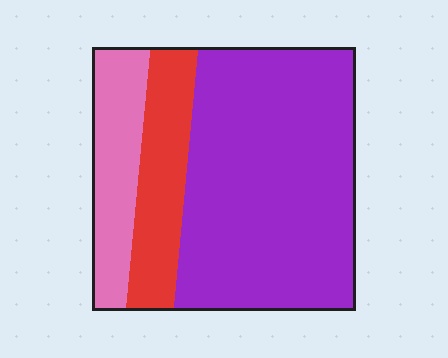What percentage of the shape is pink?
Pink covers 17% of the shape.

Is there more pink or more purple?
Purple.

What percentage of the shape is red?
Red takes up about one sixth (1/6) of the shape.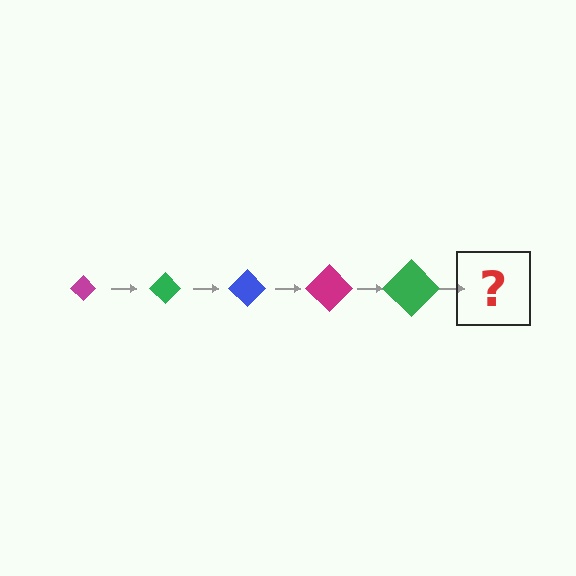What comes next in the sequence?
The next element should be a blue diamond, larger than the previous one.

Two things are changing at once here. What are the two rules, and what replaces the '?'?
The two rules are that the diamond grows larger each step and the color cycles through magenta, green, and blue. The '?' should be a blue diamond, larger than the previous one.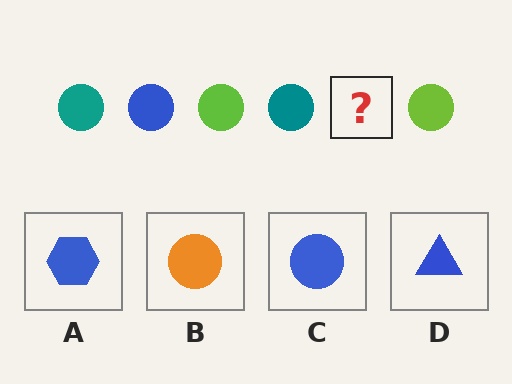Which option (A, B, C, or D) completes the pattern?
C.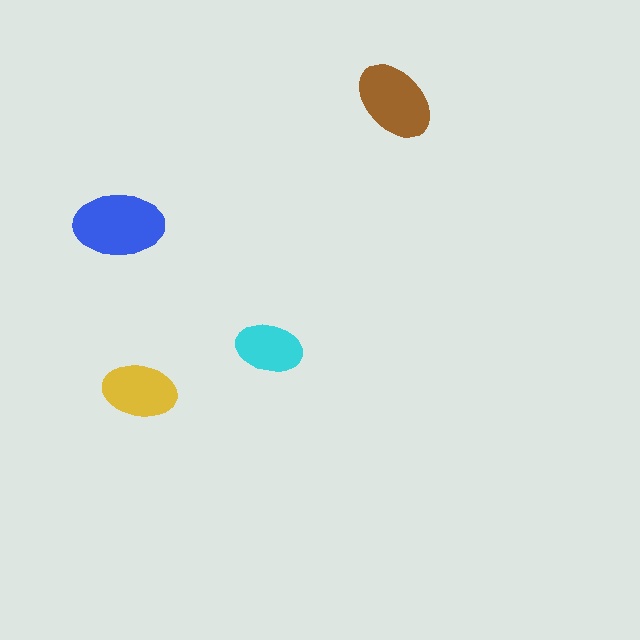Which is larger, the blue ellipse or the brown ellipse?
The blue one.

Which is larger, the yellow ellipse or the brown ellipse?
The brown one.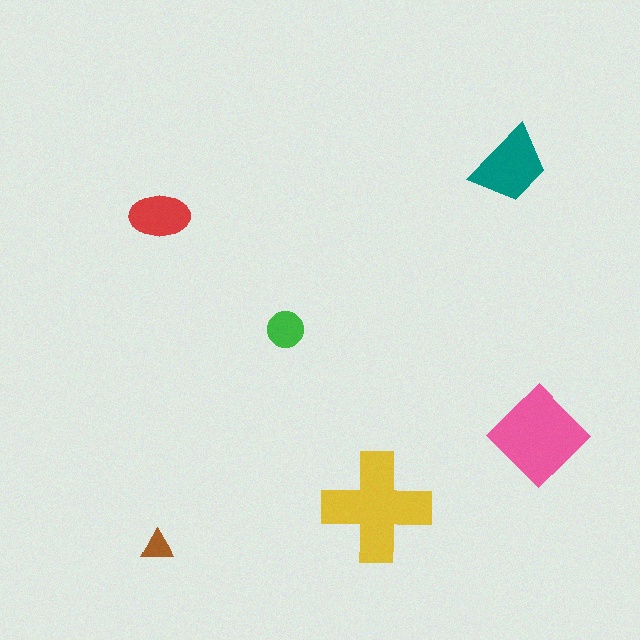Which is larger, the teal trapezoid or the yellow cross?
The yellow cross.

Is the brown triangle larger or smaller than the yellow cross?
Smaller.